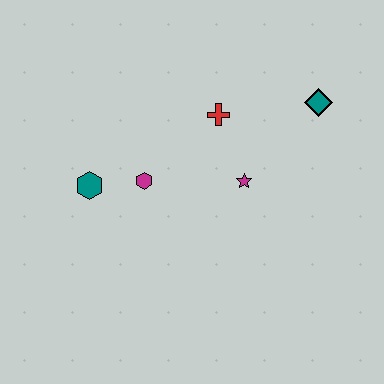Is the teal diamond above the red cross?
Yes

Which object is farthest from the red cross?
The teal hexagon is farthest from the red cross.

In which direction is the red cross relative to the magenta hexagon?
The red cross is to the right of the magenta hexagon.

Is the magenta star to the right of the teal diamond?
No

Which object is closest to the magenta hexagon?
The teal hexagon is closest to the magenta hexagon.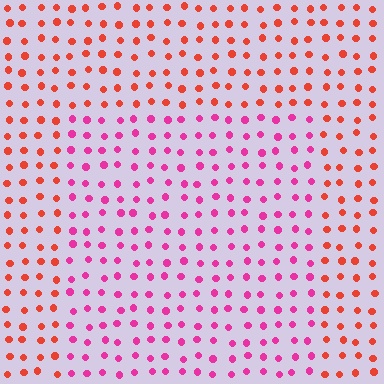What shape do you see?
I see a rectangle.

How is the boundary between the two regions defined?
The boundary is defined purely by a slight shift in hue (about 42 degrees). Spacing, size, and orientation are identical on both sides.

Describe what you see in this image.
The image is filled with small red elements in a uniform arrangement. A rectangle-shaped region is visible where the elements are tinted to a slightly different hue, forming a subtle color boundary.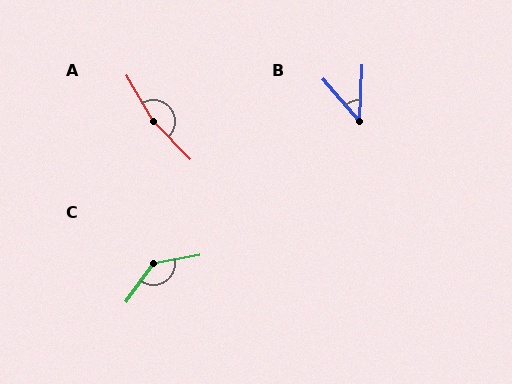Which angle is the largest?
A, at approximately 166 degrees.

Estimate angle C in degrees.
Approximately 136 degrees.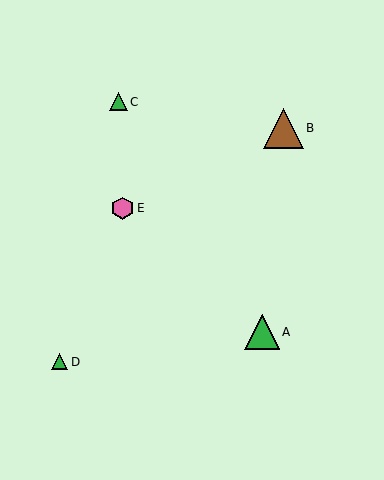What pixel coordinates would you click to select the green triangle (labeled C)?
Click at (118, 102) to select the green triangle C.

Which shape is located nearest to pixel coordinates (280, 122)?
The brown triangle (labeled B) at (283, 128) is nearest to that location.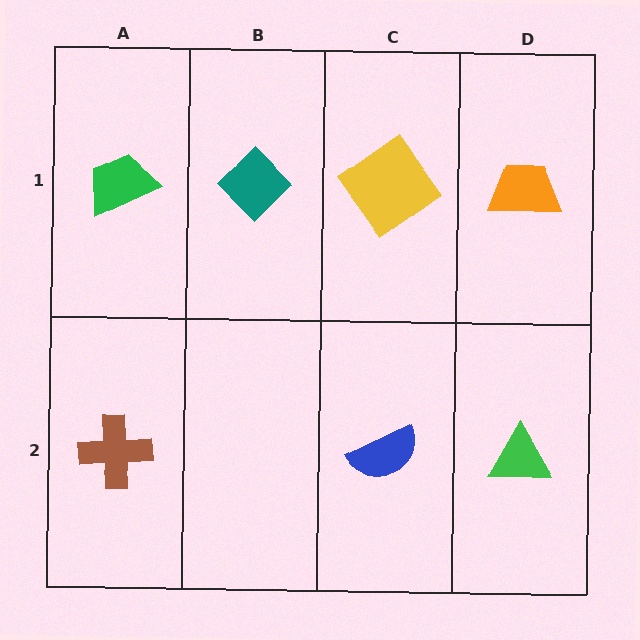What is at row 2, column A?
A brown cross.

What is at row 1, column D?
An orange trapezoid.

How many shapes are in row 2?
3 shapes.